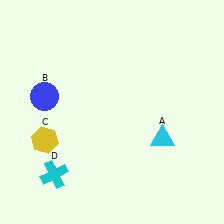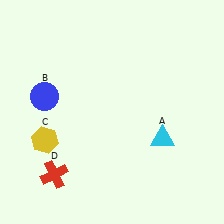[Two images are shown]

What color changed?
The cross (D) changed from cyan in Image 1 to red in Image 2.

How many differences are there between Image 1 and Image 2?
There is 1 difference between the two images.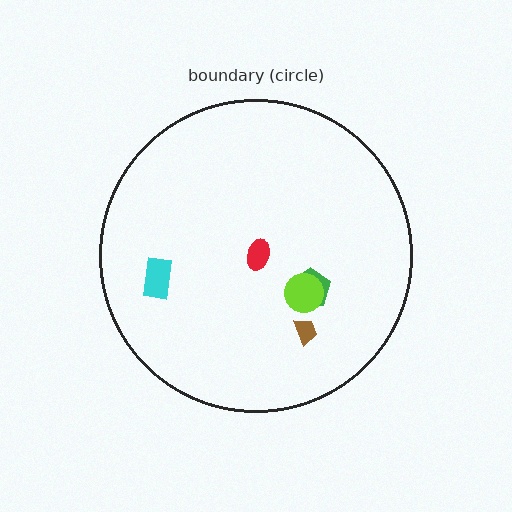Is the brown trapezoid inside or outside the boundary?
Inside.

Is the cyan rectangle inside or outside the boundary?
Inside.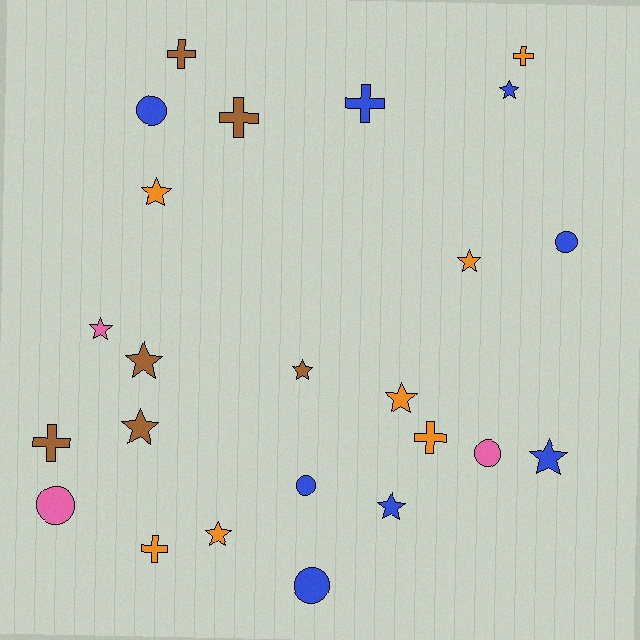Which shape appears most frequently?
Star, with 11 objects.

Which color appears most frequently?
Blue, with 8 objects.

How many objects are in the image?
There are 24 objects.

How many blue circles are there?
There are 4 blue circles.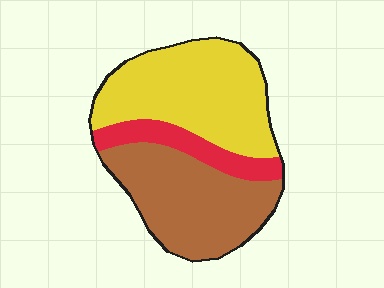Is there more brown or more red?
Brown.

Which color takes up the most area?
Yellow, at roughly 45%.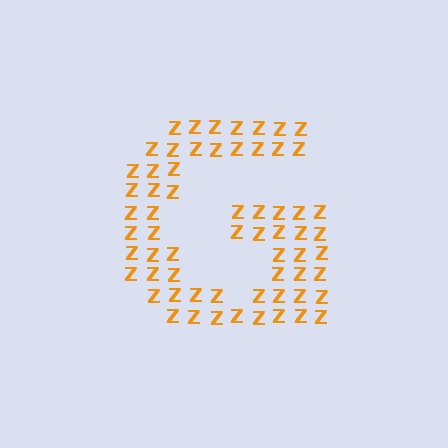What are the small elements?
The small elements are letter Z's.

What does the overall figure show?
The overall figure shows the letter G.